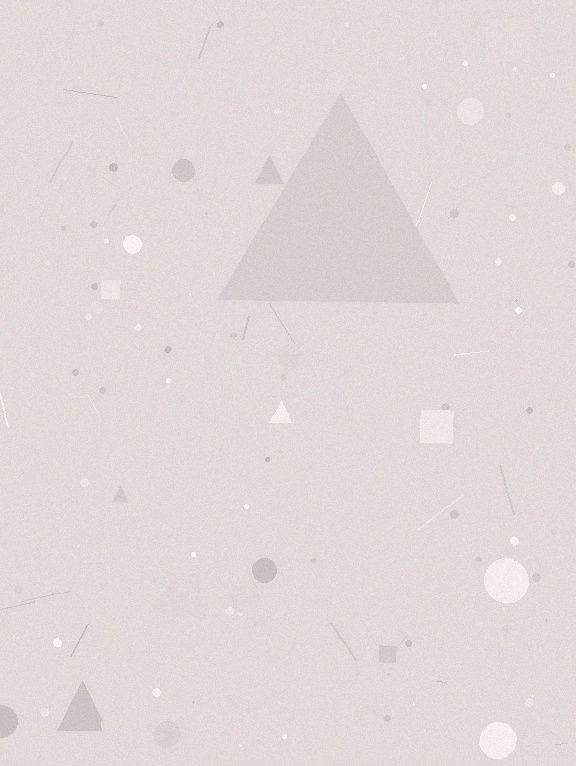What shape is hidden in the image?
A triangle is hidden in the image.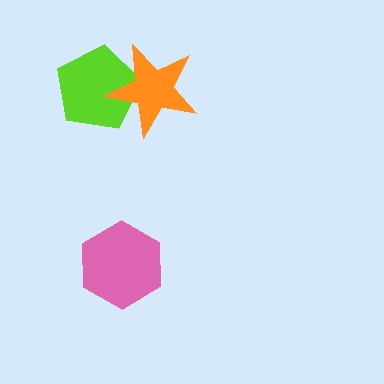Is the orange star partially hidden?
No, no other shape covers it.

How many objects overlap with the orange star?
1 object overlaps with the orange star.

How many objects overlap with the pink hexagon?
0 objects overlap with the pink hexagon.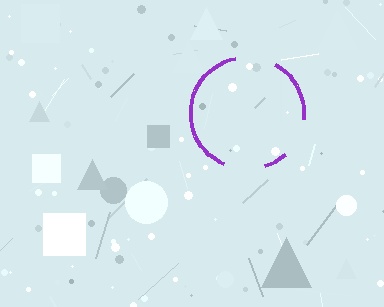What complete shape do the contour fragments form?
The contour fragments form a circle.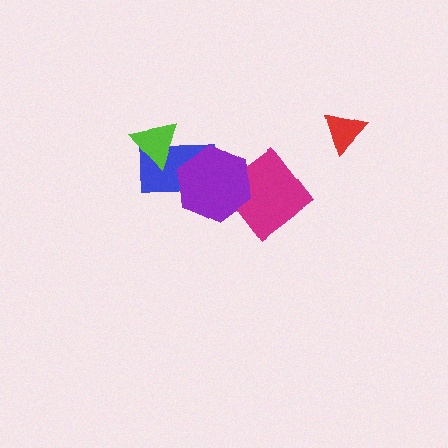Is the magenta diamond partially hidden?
Yes, it is partially covered by another shape.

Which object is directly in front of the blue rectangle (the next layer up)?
The purple hexagon is directly in front of the blue rectangle.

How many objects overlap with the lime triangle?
1 object overlaps with the lime triangle.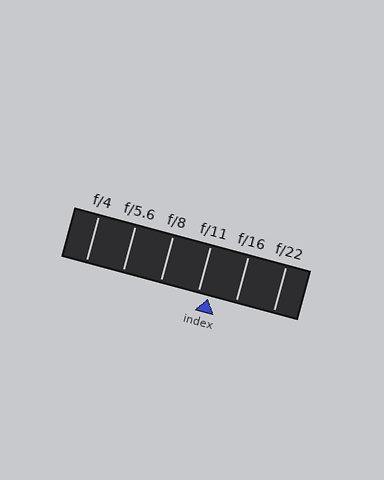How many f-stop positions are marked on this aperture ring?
There are 6 f-stop positions marked.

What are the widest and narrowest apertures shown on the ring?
The widest aperture shown is f/4 and the narrowest is f/22.